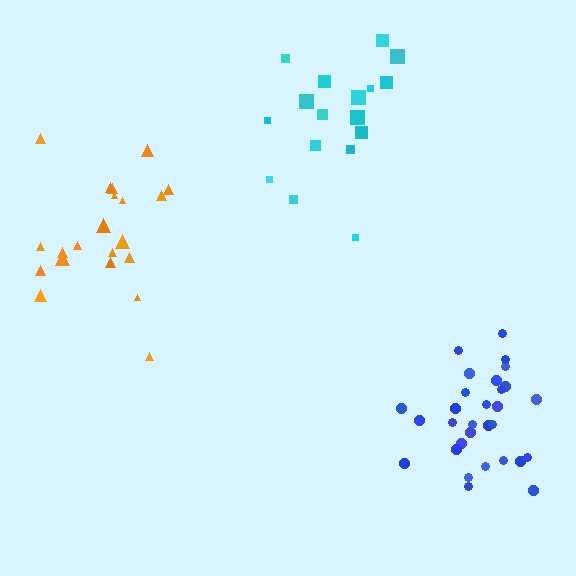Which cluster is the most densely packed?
Blue.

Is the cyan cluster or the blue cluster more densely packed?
Blue.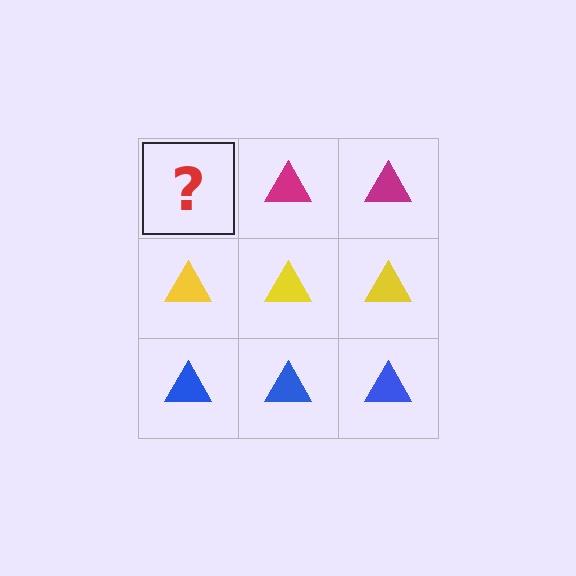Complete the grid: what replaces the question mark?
The question mark should be replaced with a magenta triangle.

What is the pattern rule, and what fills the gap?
The rule is that each row has a consistent color. The gap should be filled with a magenta triangle.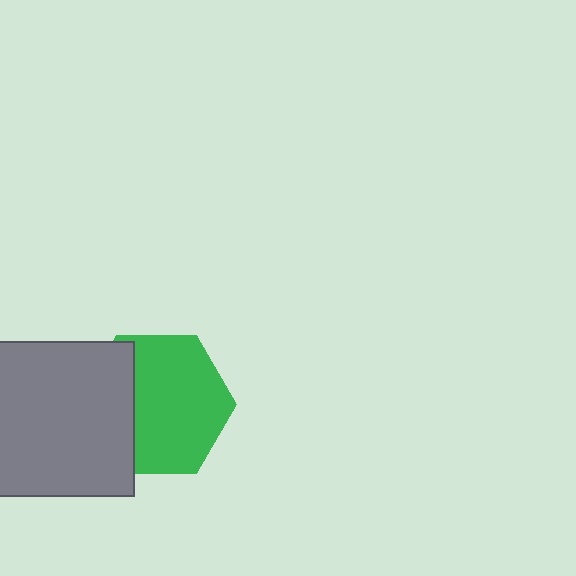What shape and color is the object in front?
The object in front is a gray square.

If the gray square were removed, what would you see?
You would see the complete green hexagon.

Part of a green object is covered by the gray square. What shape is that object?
It is a hexagon.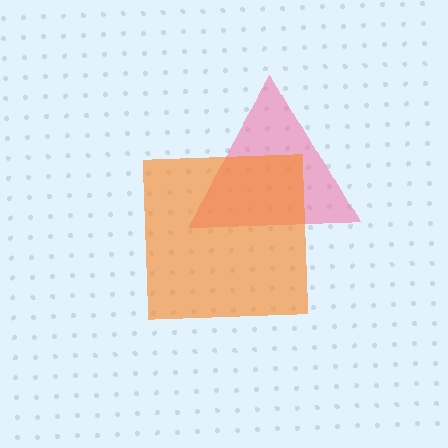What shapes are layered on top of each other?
The layered shapes are: a pink triangle, an orange square.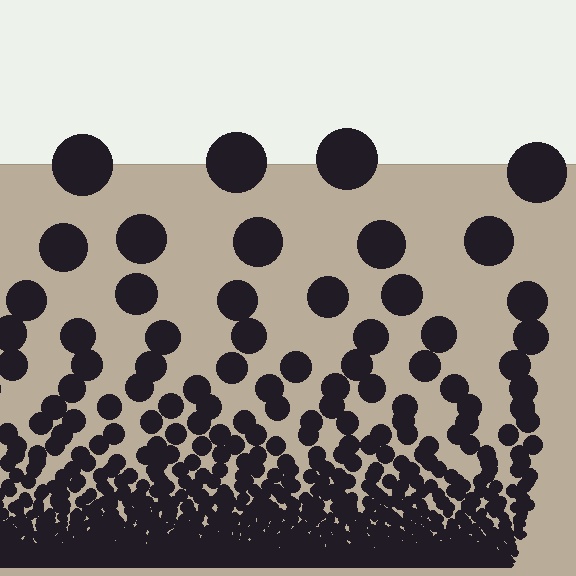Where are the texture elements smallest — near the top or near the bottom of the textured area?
Near the bottom.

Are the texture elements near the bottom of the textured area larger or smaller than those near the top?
Smaller. The gradient is inverted — elements near the bottom are smaller and denser.